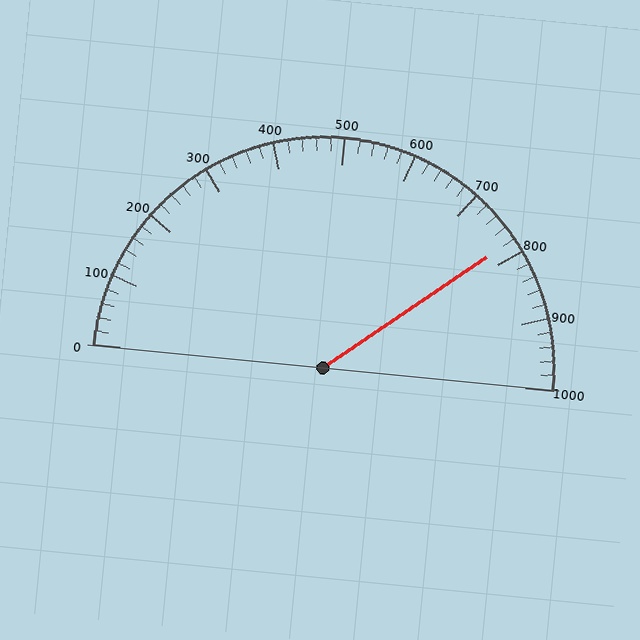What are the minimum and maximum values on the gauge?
The gauge ranges from 0 to 1000.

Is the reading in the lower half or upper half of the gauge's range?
The reading is in the upper half of the range (0 to 1000).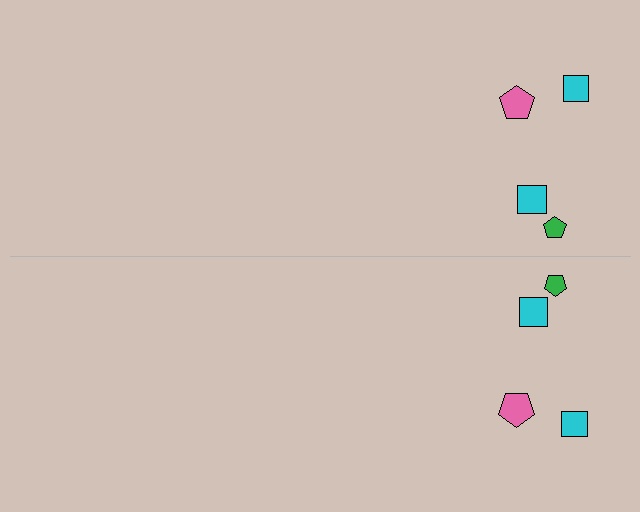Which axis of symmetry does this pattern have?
The pattern has a horizontal axis of symmetry running through the center of the image.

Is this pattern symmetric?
Yes, this pattern has bilateral (reflection) symmetry.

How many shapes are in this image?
There are 8 shapes in this image.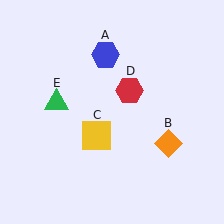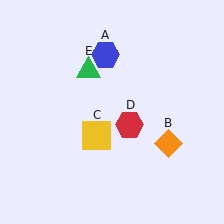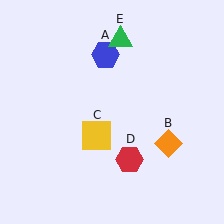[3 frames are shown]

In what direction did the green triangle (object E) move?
The green triangle (object E) moved up and to the right.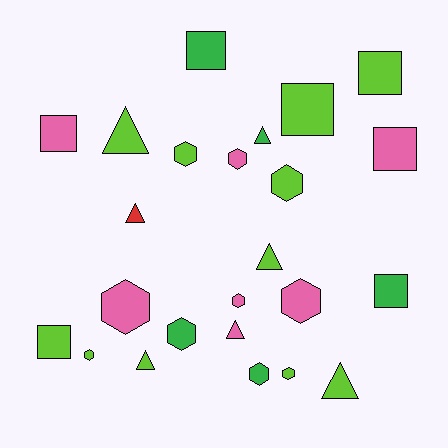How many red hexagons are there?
There are no red hexagons.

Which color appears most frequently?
Lime, with 11 objects.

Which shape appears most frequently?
Hexagon, with 10 objects.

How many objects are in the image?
There are 24 objects.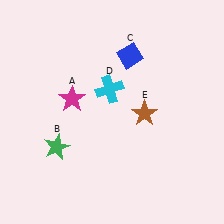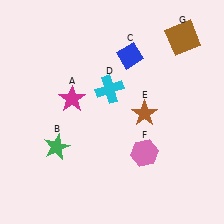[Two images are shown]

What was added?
A pink hexagon (F), a brown square (G) were added in Image 2.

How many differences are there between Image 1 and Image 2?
There are 2 differences between the two images.